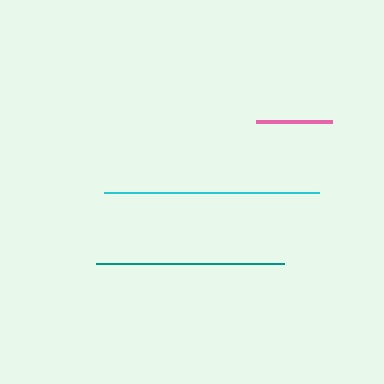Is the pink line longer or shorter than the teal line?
The teal line is longer than the pink line.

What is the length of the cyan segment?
The cyan segment is approximately 215 pixels long.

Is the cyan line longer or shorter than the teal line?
The cyan line is longer than the teal line.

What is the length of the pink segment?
The pink segment is approximately 76 pixels long.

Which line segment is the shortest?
The pink line is the shortest at approximately 76 pixels.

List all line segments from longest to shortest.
From longest to shortest: cyan, teal, pink.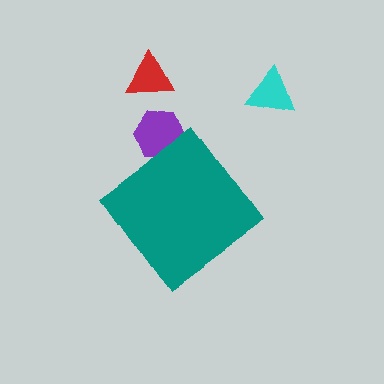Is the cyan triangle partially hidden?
No, the cyan triangle is fully visible.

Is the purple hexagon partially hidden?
Yes, the purple hexagon is partially hidden behind the teal diamond.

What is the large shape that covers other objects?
A teal diamond.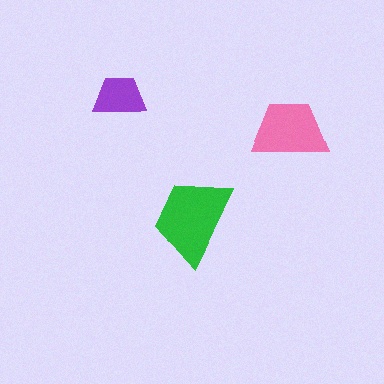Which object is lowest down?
The green trapezoid is bottommost.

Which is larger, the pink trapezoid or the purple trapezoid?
The pink one.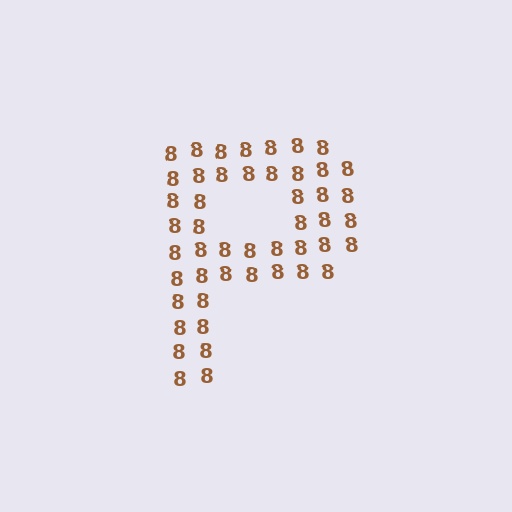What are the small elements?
The small elements are digit 8's.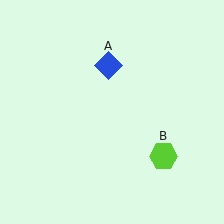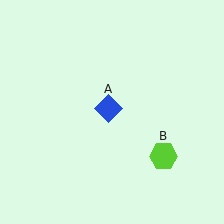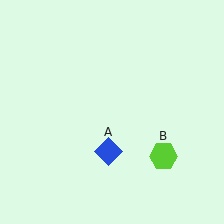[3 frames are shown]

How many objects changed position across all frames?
1 object changed position: blue diamond (object A).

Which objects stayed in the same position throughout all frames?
Lime hexagon (object B) remained stationary.